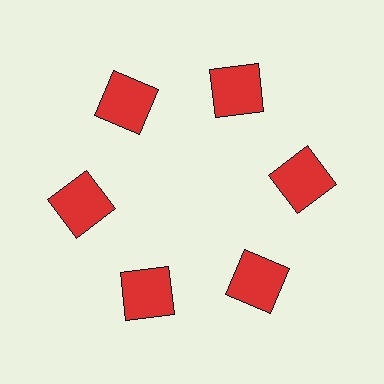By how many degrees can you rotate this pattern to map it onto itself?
The pattern maps onto itself every 60 degrees of rotation.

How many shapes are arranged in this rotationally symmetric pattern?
There are 6 shapes, arranged in 6 groups of 1.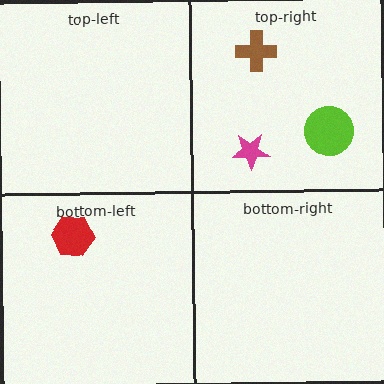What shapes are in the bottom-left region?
The red hexagon.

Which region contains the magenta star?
The top-right region.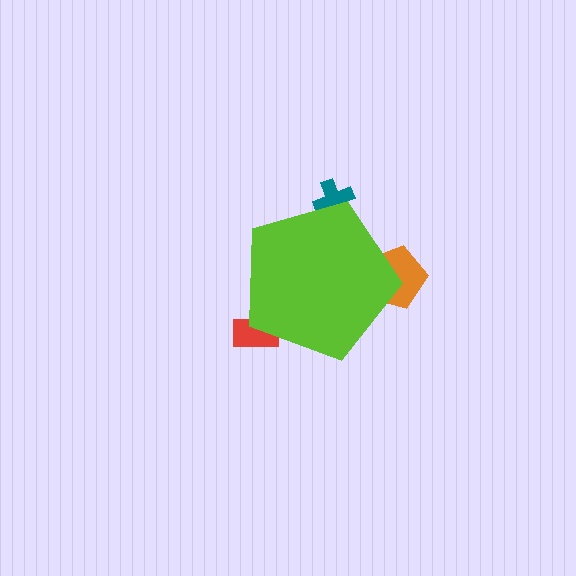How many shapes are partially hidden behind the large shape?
3 shapes are partially hidden.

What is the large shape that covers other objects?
A lime pentagon.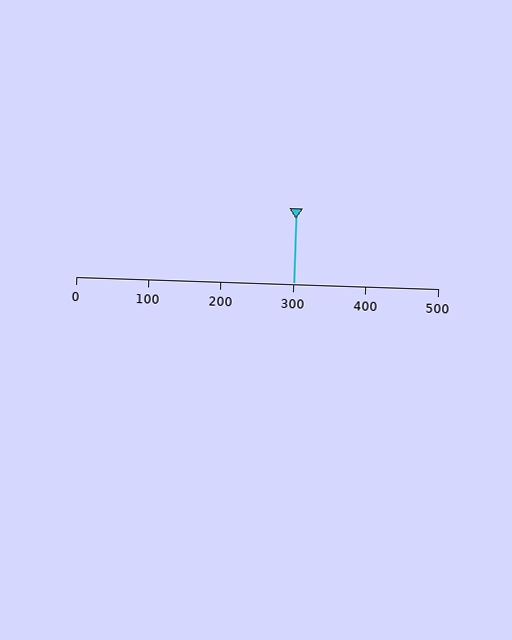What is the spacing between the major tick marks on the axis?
The major ticks are spaced 100 apart.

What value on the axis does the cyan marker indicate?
The marker indicates approximately 300.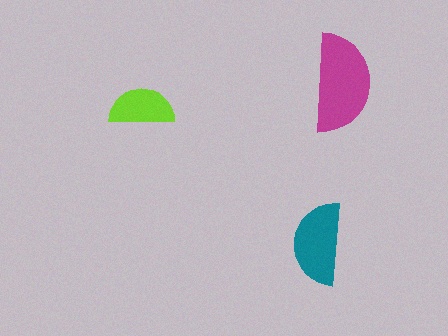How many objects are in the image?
There are 3 objects in the image.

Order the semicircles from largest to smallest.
the magenta one, the teal one, the lime one.